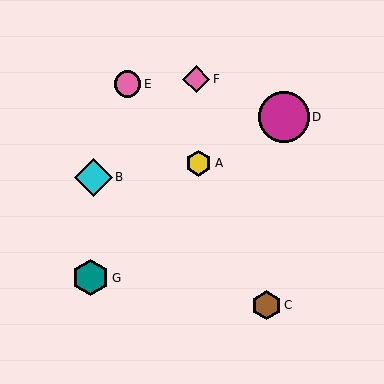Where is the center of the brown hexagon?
The center of the brown hexagon is at (267, 305).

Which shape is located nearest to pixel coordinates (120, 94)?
The pink circle (labeled E) at (127, 84) is nearest to that location.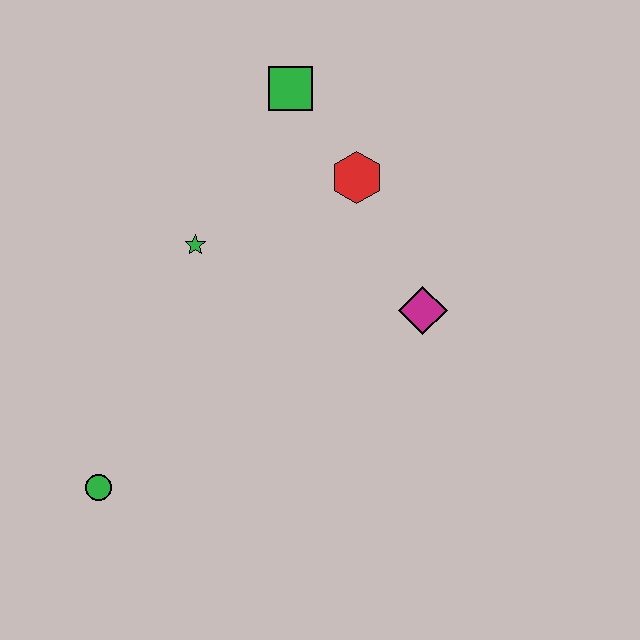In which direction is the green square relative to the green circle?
The green square is above the green circle.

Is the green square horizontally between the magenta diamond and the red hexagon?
No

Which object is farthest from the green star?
The green circle is farthest from the green star.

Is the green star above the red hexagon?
No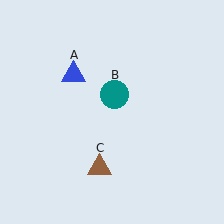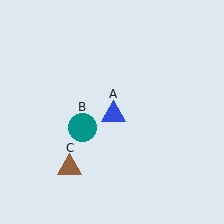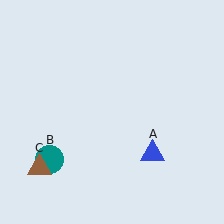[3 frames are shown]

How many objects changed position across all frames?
3 objects changed position: blue triangle (object A), teal circle (object B), brown triangle (object C).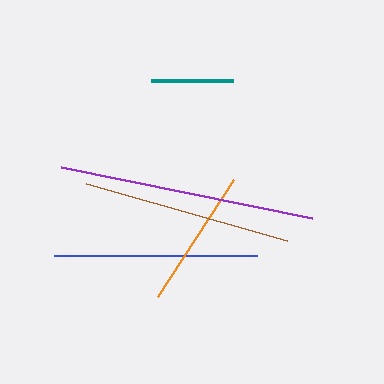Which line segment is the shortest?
The teal line is the shortest at approximately 82 pixels.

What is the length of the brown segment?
The brown segment is approximately 208 pixels long.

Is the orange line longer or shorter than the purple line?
The purple line is longer than the orange line.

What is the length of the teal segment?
The teal segment is approximately 82 pixels long.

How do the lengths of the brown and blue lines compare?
The brown and blue lines are approximately the same length.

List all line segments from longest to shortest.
From longest to shortest: purple, brown, blue, orange, teal.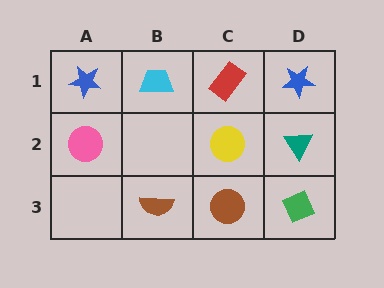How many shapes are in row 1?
4 shapes.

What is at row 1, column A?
A blue star.